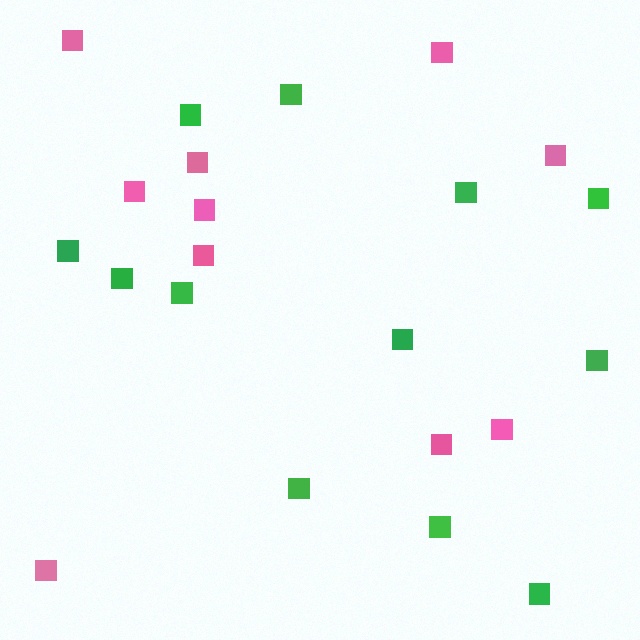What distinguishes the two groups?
There are 2 groups: one group of green squares (12) and one group of pink squares (10).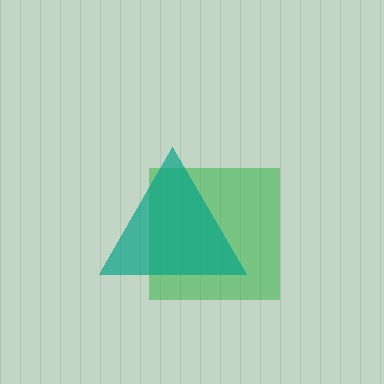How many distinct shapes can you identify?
There are 2 distinct shapes: a green square, a teal triangle.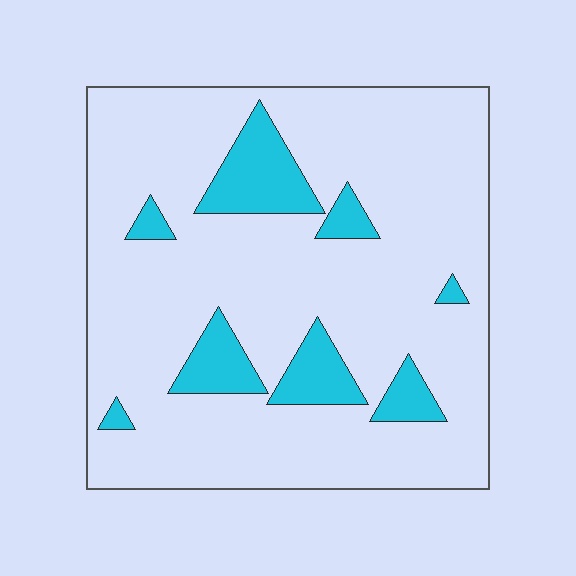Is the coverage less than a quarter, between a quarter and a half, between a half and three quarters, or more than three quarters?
Less than a quarter.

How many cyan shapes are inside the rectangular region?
8.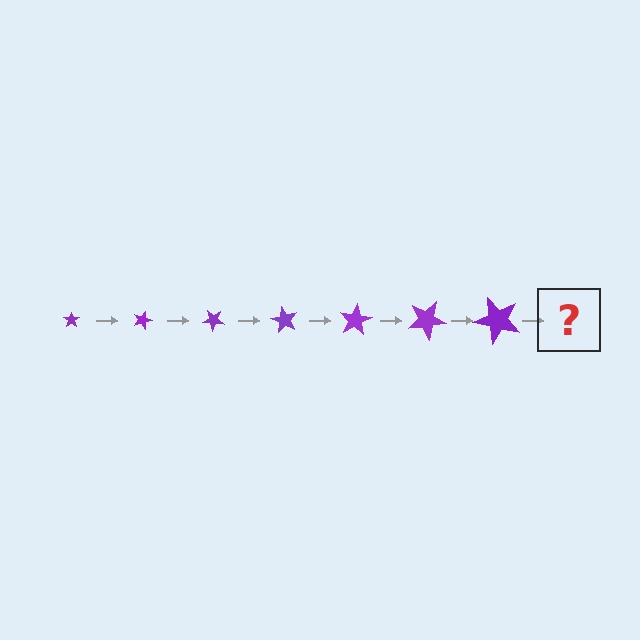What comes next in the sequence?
The next element should be a star, larger than the previous one and rotated 140 degrees from the start.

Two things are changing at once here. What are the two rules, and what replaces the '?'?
The two rules are that the star grows larger each step and it rotates 20 degrees each step. The '?' should be a star, larger than the previous one and rotated 140 degrees from the start.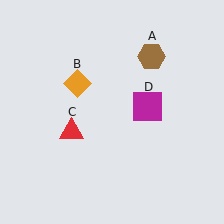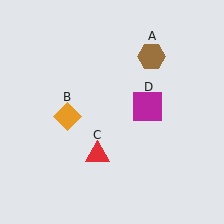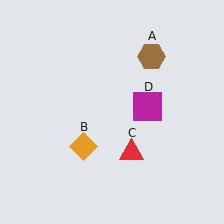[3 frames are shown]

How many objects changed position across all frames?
2 objects changed position: orange diamond (object B), red triangle (object C).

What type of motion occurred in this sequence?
The orange diamond (object B), red triangle (object C) rotated counterclockwise around the center of the scene.